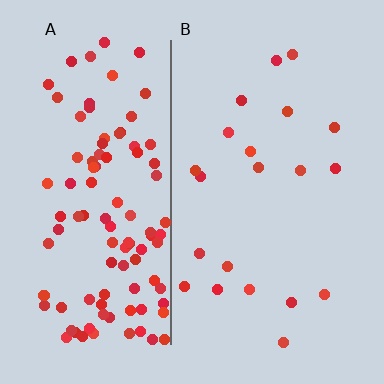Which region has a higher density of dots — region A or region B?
A (the left).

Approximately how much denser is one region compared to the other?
Approximately 5.2× — region A over region B.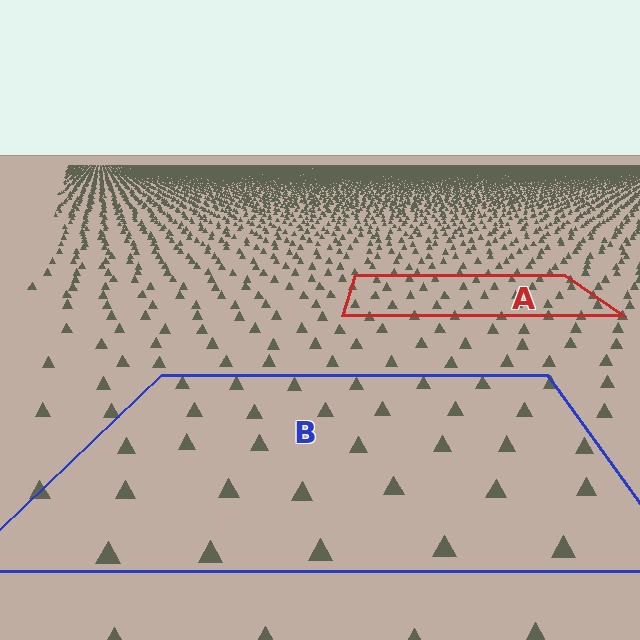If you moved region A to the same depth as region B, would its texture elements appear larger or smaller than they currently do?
They would appear larger. At a closer depth, the same texture elements are projected at a bigger on-screen size.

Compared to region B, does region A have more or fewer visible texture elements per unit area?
Region A has more texture elements per unit area — they are packed more densely because it is farther away.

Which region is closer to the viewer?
Region B is closer. The texture elements there are larger and more spread out.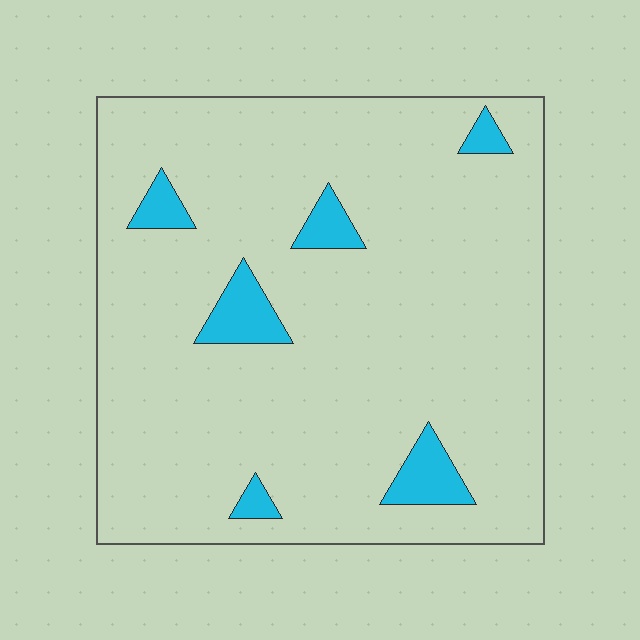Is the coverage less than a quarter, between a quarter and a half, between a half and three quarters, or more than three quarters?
Less than a quarter.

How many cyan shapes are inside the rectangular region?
6.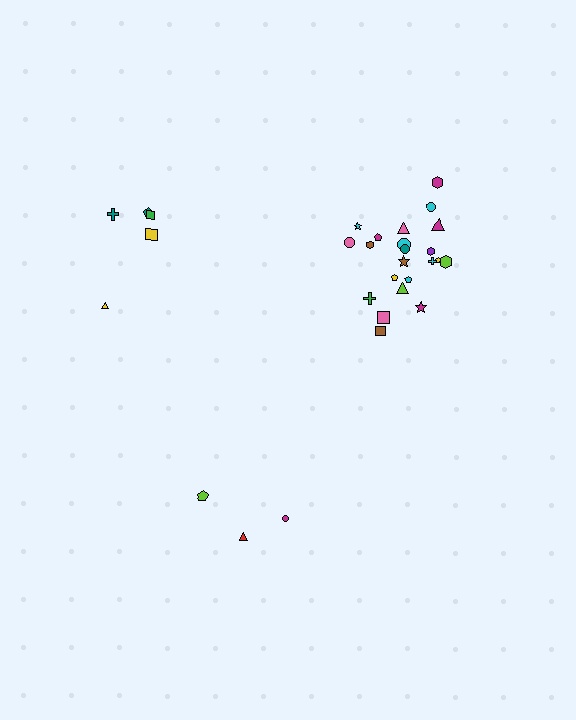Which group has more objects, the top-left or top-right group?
The top-right group.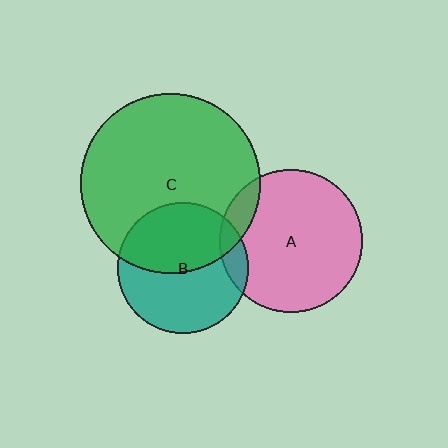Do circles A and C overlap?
Yes.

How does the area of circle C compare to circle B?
Approximately 1.9 times.